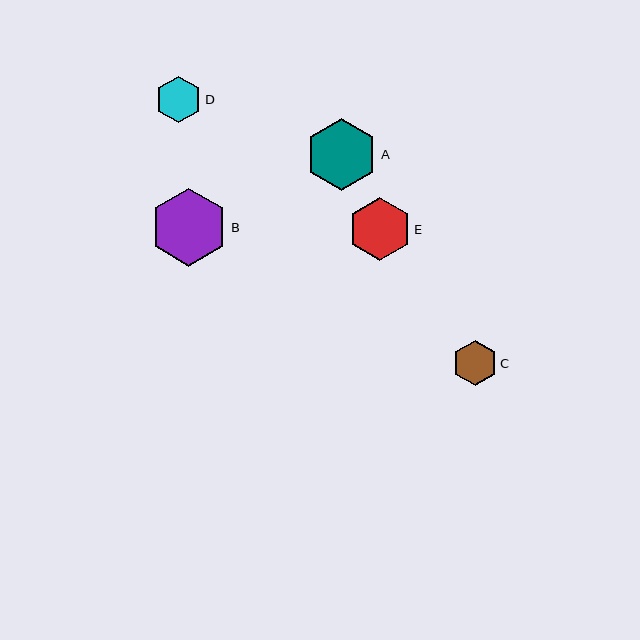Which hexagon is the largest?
Hexagon B is the largest with a size of approximately 78 pixels.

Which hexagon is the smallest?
Hexagon C is the smallest with a size of approximately 45 pixels.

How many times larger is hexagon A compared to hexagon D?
Hexagon A is approximately 1.5 times the size of hexagon D.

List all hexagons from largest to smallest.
From largest to smallest: B, A, E, D, C.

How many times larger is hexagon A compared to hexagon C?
Hexagon A is approximately 1.6 times the size of hexagon C.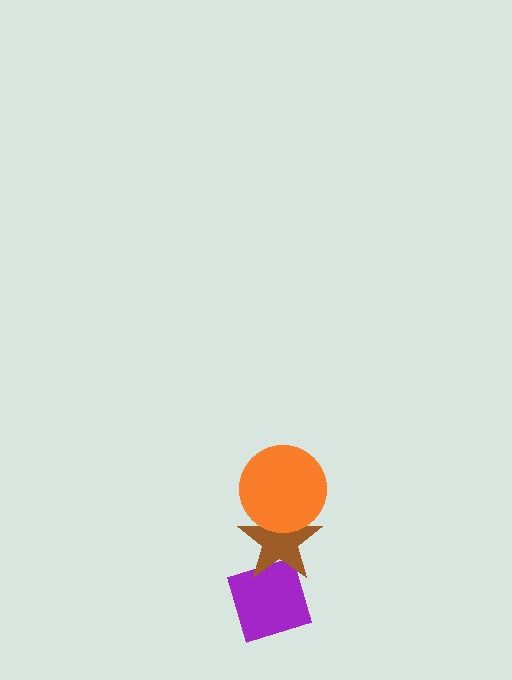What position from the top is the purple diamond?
The purple diamond is 3rd from the top.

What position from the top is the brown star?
The brown star is 2nd from the top.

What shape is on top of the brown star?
The orange circle is on top of the brown star.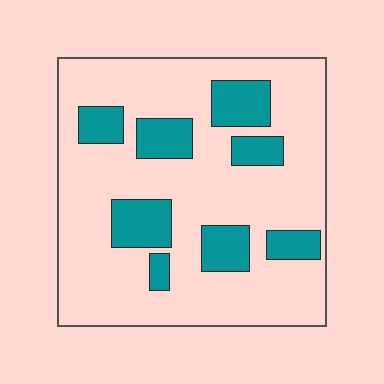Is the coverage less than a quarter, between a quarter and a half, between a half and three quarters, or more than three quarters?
Less than a quarter.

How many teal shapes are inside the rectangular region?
8.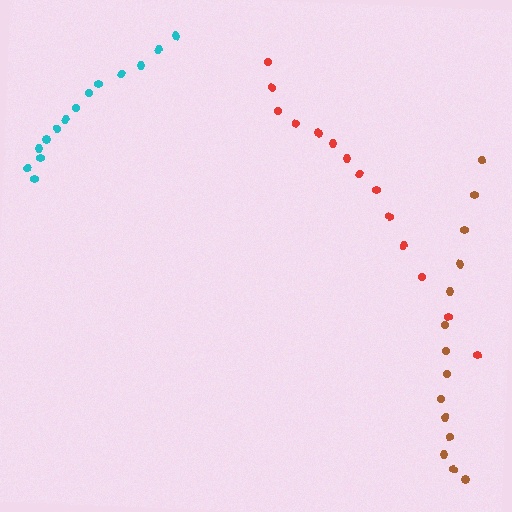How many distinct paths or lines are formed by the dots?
There are 3 distinct paths.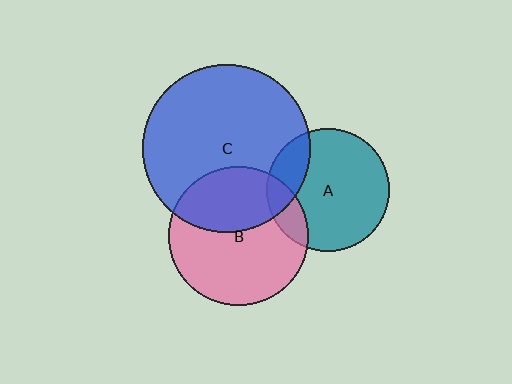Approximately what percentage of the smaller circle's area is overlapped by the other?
Approximately 35%.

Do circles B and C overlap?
Yes.